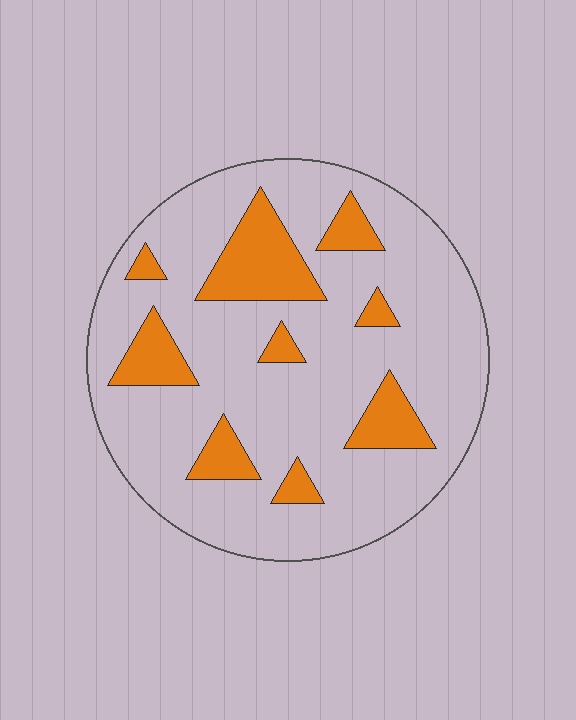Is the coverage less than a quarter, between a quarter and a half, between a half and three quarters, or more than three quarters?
Less than a quarter.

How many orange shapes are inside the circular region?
9.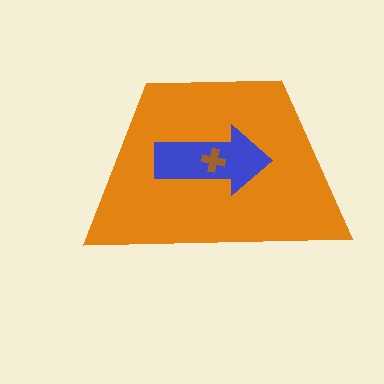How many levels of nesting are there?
3.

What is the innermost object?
The brown cross.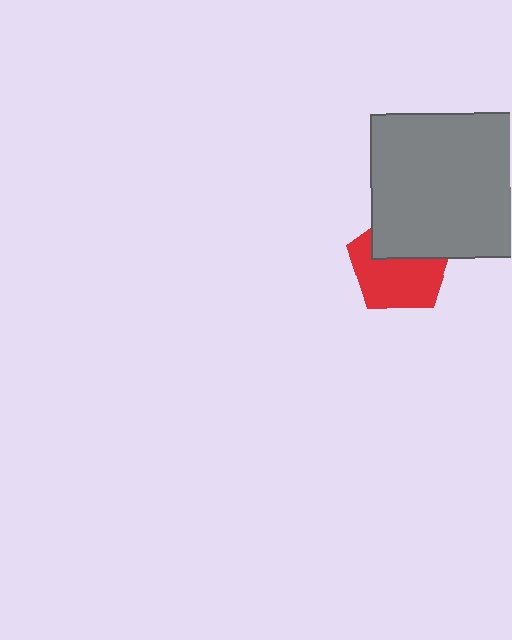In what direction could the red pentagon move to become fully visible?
The red pentagon could move down. That would shift it out from behind the gray square entirely.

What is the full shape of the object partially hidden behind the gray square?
The partially hidden object is a red pentagon.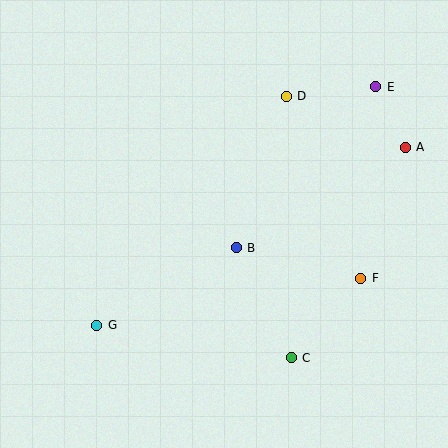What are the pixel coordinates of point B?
Point B is at (236, 248).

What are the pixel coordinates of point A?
Point A is at (405, 147).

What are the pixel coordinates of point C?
Point C is at (291, 358).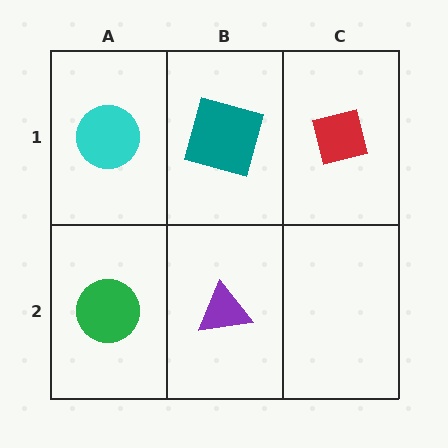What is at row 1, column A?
A cyan circle.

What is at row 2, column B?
A purple triangle.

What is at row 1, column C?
A red square.